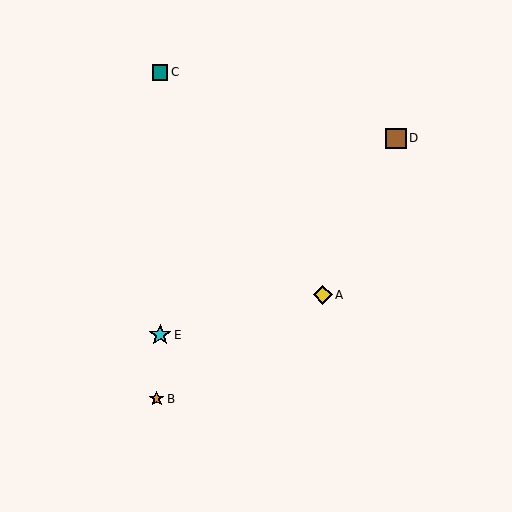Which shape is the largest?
The cyan star (labeled E) is the largest.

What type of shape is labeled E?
Shape E is a cyan star.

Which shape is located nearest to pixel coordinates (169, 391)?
The orange star (labeled B) at (157, 399) is nearest to that location.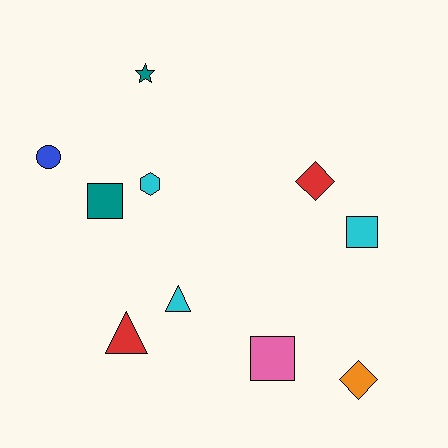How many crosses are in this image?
There are no crosses.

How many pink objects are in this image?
There is 1 pink object.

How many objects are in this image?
There are 10 objects.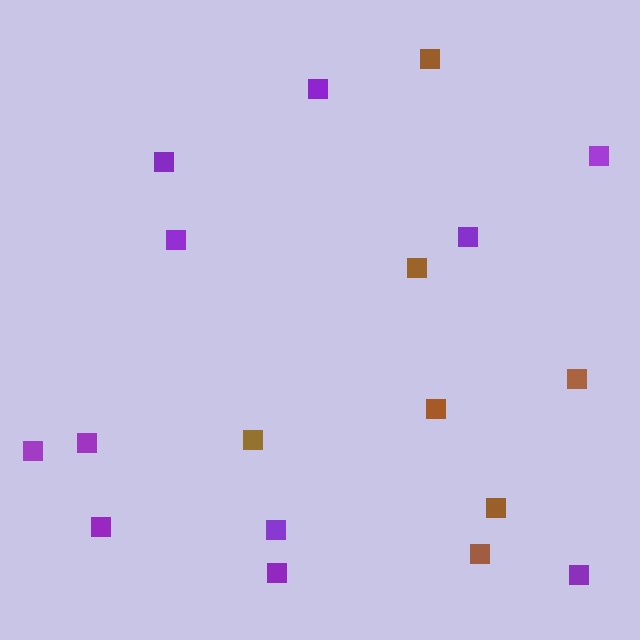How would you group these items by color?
There are 2 groups: one group of brown squares (7) and one group of purple squares (11).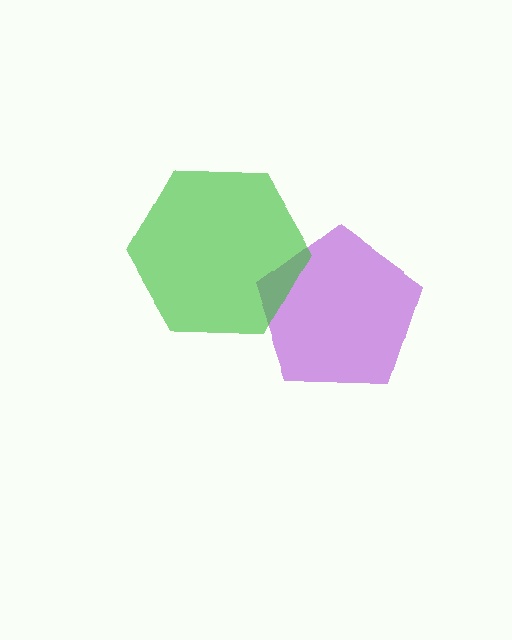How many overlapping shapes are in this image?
There are 2 overlapping shapes in the image.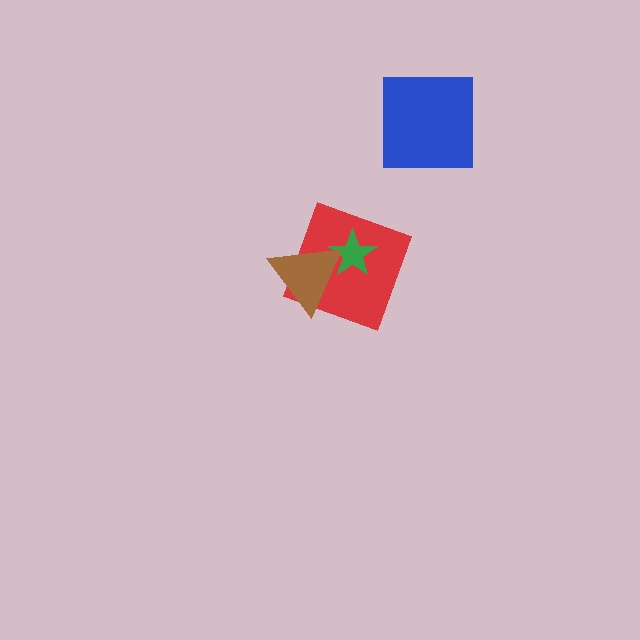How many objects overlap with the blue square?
0 objects overlap with the blue square.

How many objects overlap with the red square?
2 objects overlap with the red square.